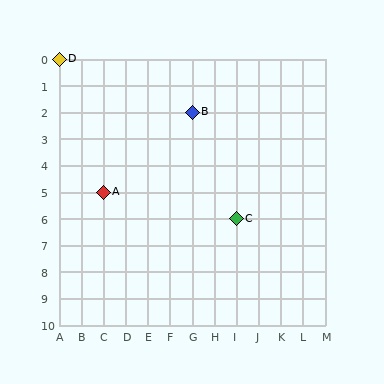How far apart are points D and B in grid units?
Points D and B are 6 columns and 2 rows apart (about 6.3 grid units diagonally).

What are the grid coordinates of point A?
Point A is at grid coordinates (C, 5).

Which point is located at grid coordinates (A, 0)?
Point D is at (A, 0).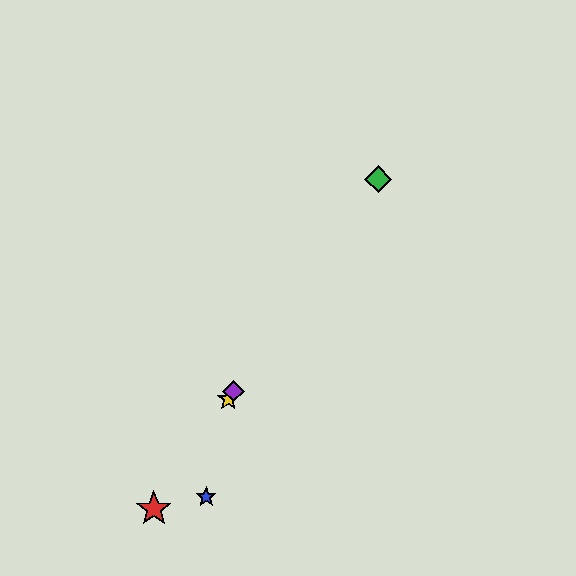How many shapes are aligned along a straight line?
4 shapes (the red star, the green diamond, the yellow star, the purple diamond) are aligned along a straight line.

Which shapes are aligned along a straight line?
The red star, the green diamond, the yellow star, the purple diamond are aligned along a straight line.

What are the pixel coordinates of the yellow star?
The yellow star is at (228, 399).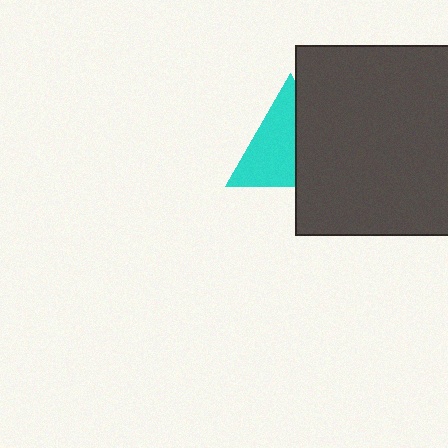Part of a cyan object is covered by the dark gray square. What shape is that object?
It is a triangle.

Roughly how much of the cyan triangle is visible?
About half of it is visible (roughly 57%).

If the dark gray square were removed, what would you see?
You would see the complete cyan triangle.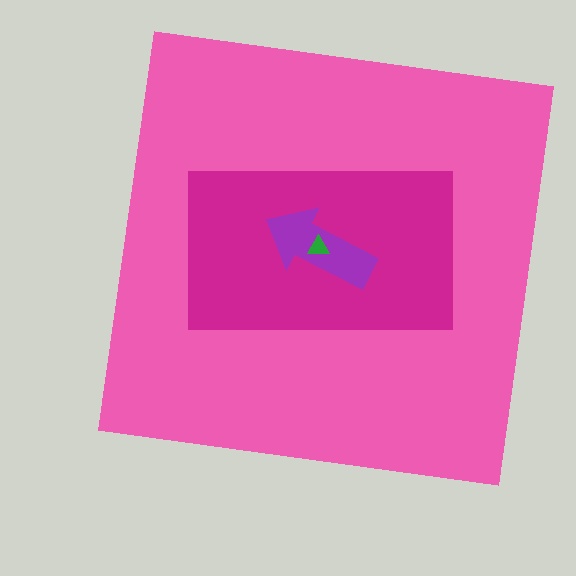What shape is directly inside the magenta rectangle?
The purple arrow.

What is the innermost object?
The green triangle.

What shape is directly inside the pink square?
The magenta rectangle.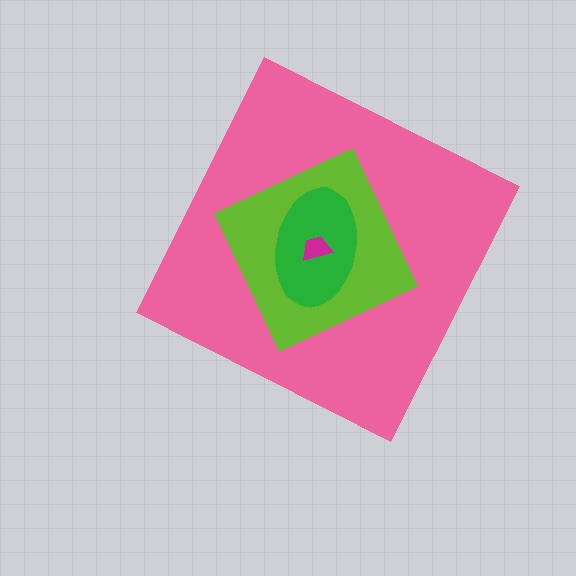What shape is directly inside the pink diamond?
The lime square.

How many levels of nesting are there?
4.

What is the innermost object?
The magenta trapezoid.